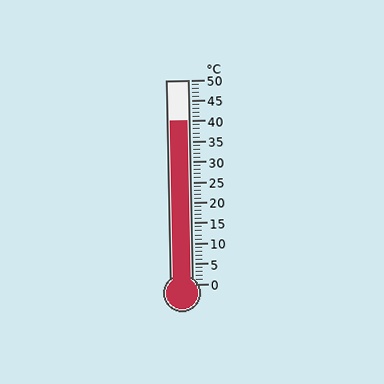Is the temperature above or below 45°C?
The temperature is below 45°C.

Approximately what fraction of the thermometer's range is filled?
The thermometer is filled to approximately 80% of its range.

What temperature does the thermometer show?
The thermometer shows approximately 40°C.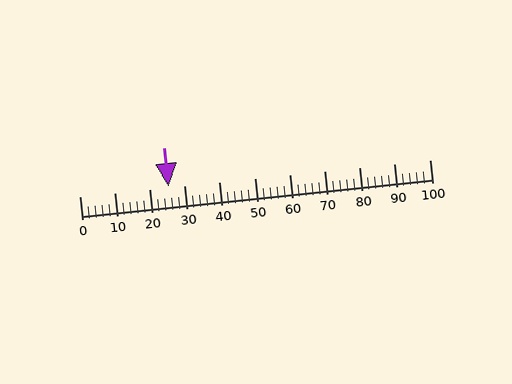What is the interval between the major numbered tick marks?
The major tick marks are spaced 10 units apart.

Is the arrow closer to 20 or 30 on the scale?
The arrow is closer to 30.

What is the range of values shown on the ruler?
The ruler shows values from 0 to 100.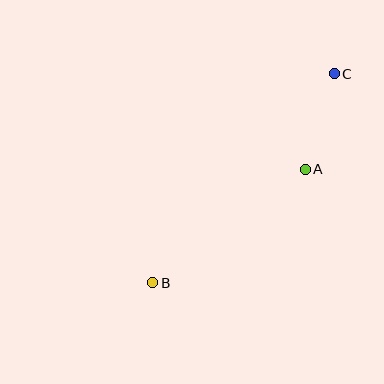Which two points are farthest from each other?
Points B and C are farthest from each other.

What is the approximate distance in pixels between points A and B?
The distance between A and B is approximately 190 pixels.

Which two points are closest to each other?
Points A and C are closest to each other.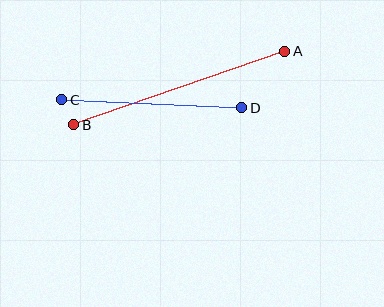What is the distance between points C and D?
The distance is approximately 180 pixels.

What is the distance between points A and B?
The distance is approximately 223 pixels.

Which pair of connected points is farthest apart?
Points A and B are farthest apart.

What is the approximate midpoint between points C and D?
The midpoint is at approximately (152, 104) pixels.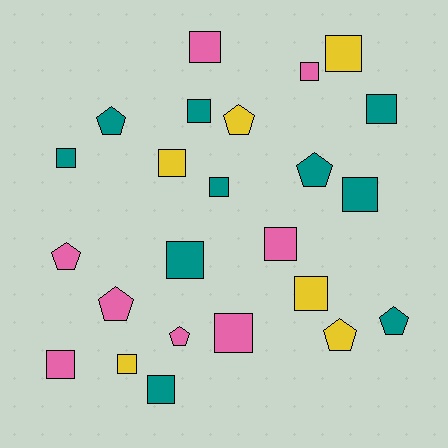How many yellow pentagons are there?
There are 2 yellow pentagons.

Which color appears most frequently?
Teal, with 10 objects.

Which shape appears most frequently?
Square, with 16 objects.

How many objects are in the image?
There are 24 objects.